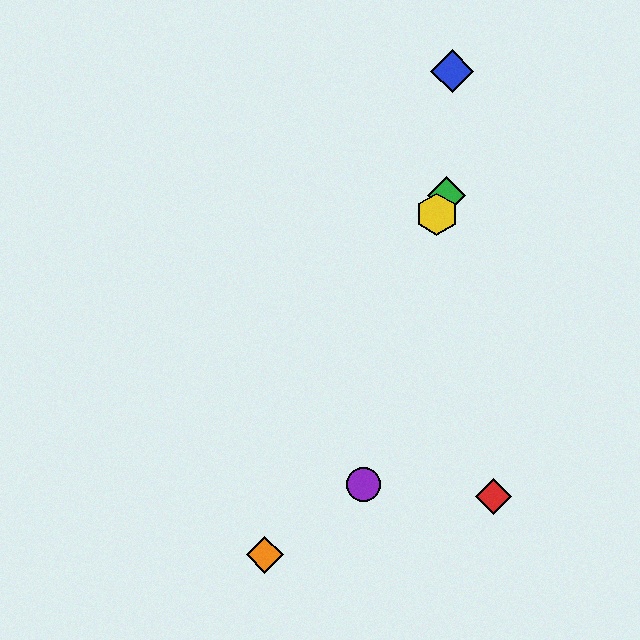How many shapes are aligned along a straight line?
3 shapes (the green diamond, the yellow hexagon, the orange diamond) are aligned along a straight line.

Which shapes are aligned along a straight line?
The green diamond, the yellow hexagon, the orange diamond are aligned along a straight line.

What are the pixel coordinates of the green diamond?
The green diamond is at (446, 196).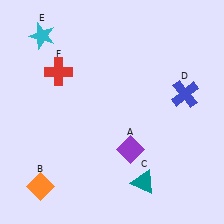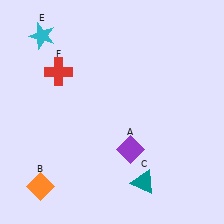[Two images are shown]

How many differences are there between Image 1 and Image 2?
There is 1 difference between the two images.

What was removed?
The blue cross (D) was removed in Image 2.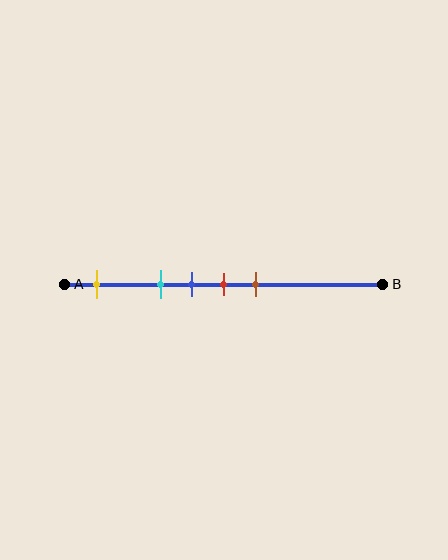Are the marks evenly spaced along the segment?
No, the marks are not evenly spaced.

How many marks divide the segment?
There are 5 marks dividing the segment.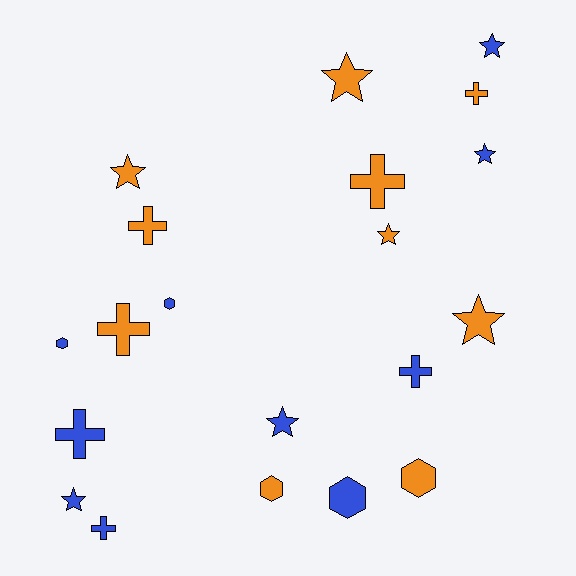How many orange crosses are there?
There are 4 orange crosses.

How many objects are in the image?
There are 20 objects.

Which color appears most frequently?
Orange, with 10 objects.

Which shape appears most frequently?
Star, with 8 objects.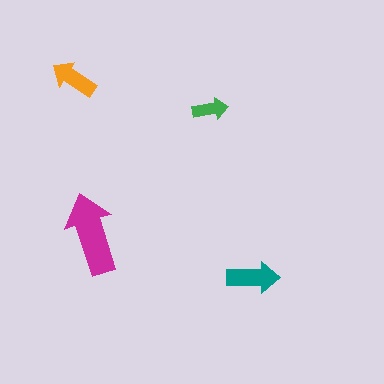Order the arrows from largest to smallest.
the magenta one, the teal one, the orange one, the green one.